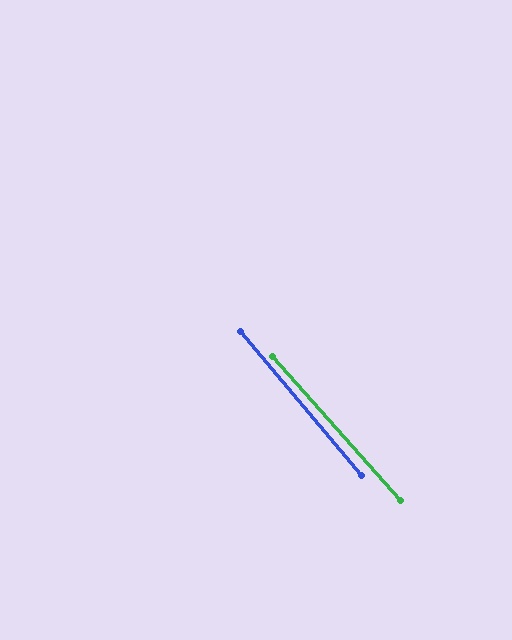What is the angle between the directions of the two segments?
Approximately 2 degrees.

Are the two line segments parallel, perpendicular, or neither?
Parallel — their directions differ by only 1.5°.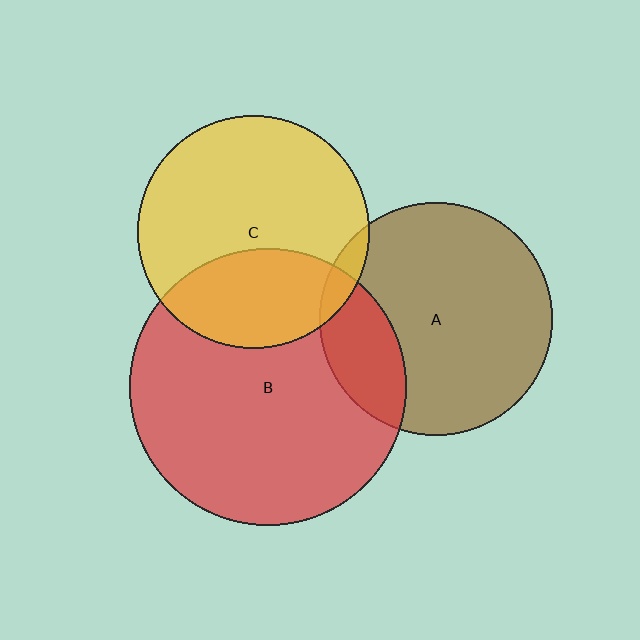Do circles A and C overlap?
Yes.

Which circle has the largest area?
Circle B (red).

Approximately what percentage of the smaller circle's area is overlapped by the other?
Approximately 5%.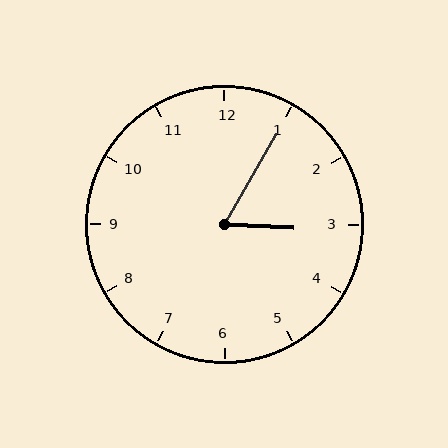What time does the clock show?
3:05.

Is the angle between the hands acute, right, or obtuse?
It is acute.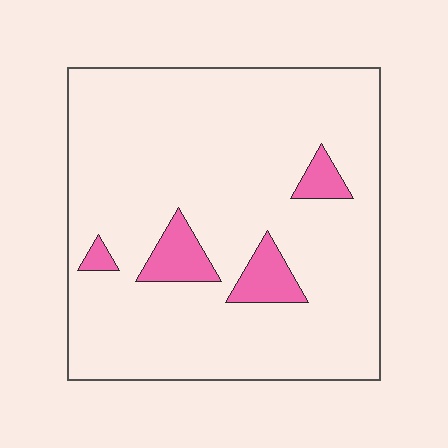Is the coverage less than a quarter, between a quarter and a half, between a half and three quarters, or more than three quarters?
Less than a quarter.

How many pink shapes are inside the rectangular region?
4.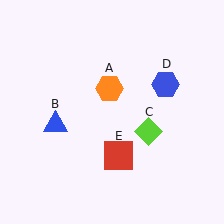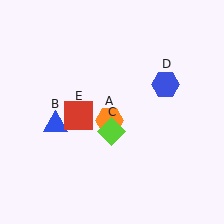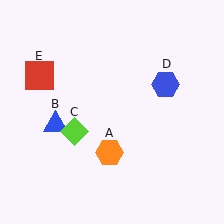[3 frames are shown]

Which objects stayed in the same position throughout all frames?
Blue triangle (object B) and blue hexagon (object D) remained stationary.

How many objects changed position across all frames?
3 objects changed position: orange hexagon (object A), lime diamond (object C), red square (object E).